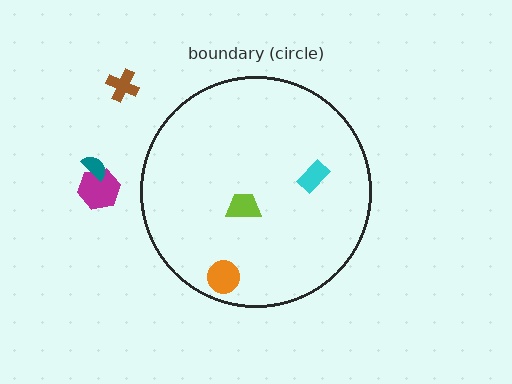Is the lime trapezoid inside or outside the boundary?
Inside.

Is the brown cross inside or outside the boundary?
Outside.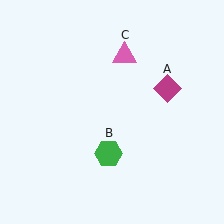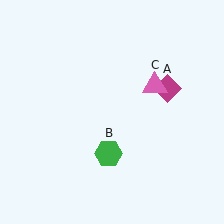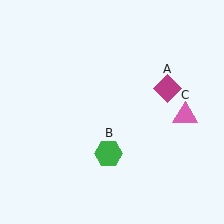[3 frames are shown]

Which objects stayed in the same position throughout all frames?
Magenta diamond (object A) and green hexagon (object B) remained stationary.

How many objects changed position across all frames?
1 object changed position: pink triangle (object C).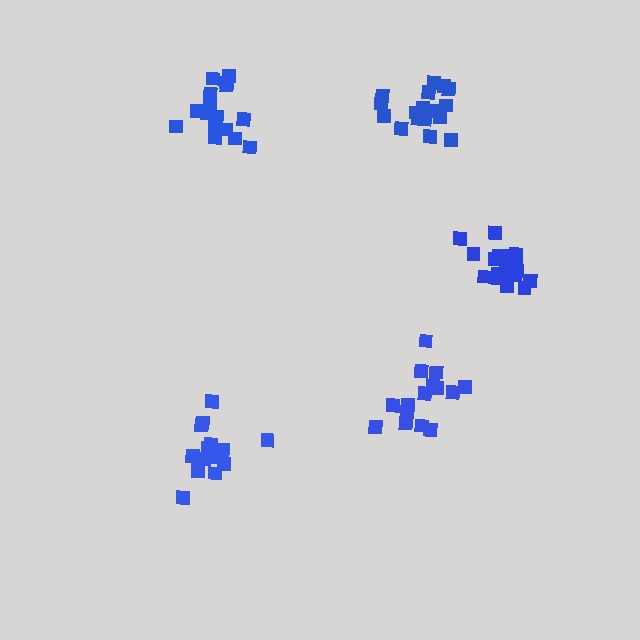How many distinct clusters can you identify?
There are 5 distinct clusters.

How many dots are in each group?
Group 1: 16 dots, Group 2: 18 dots, Group 3: 15 dots, Group 4: 15 dots, Group 5: 18 dots (82 total).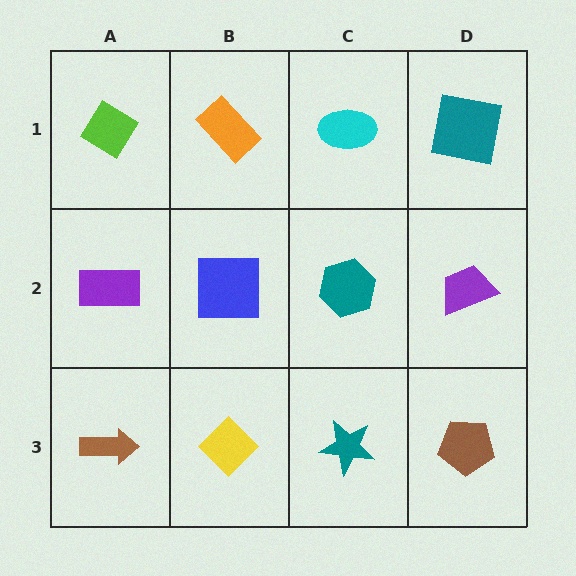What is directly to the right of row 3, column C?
A brown pentagon.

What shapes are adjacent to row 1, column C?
A teal hexagon (row 2, column C), an orange rectangle (row 1, column B), a teal square (row 1, column D).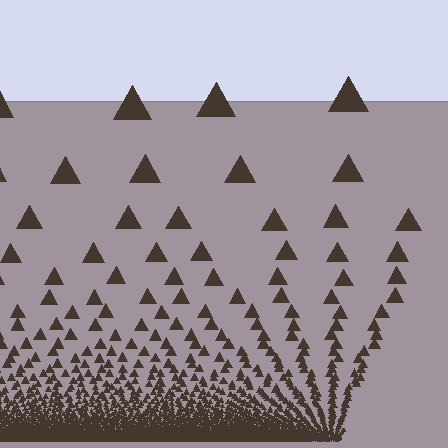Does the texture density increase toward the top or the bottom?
Density increases toward the bottom.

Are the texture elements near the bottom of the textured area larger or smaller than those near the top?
Smaller. The gradient is inverted — elements near the bottom are smaller and denser.